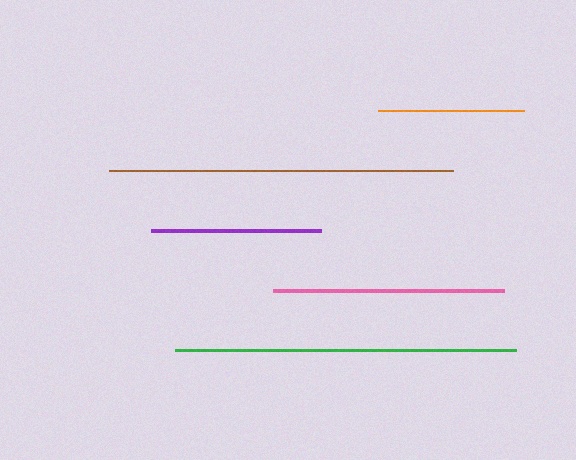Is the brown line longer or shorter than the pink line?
The brown line is longer than the pink line.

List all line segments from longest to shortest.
From longest to shortest: brown, green, pink, purple, orange.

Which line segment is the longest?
The brown line is the longest at approximately 344 pixels.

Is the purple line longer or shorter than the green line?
The green line is longer than the purple line.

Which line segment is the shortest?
The orange line is the shortest at approximately 146 pixels.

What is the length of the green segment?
The green segment is approximately 341 pixels long.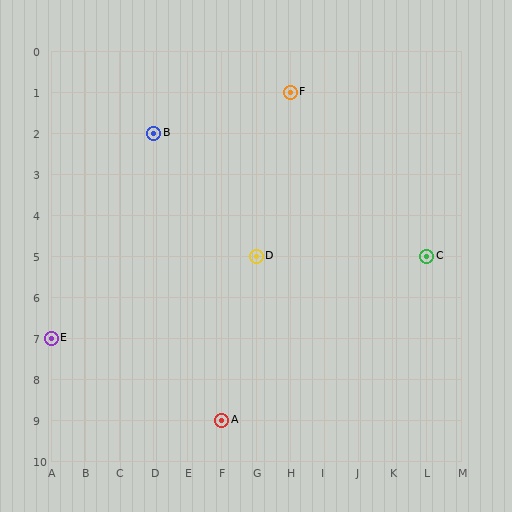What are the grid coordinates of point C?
Point C is at grid coordinates (L, 5).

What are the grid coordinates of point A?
Point A is at grid coordinates (F, 9).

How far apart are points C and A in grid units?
Points C and A are 6 columns and 4 rows apart (about 7.2 grid units diagonally).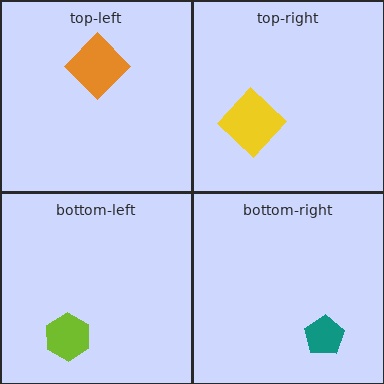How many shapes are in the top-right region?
1.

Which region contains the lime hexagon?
The bottom-left region.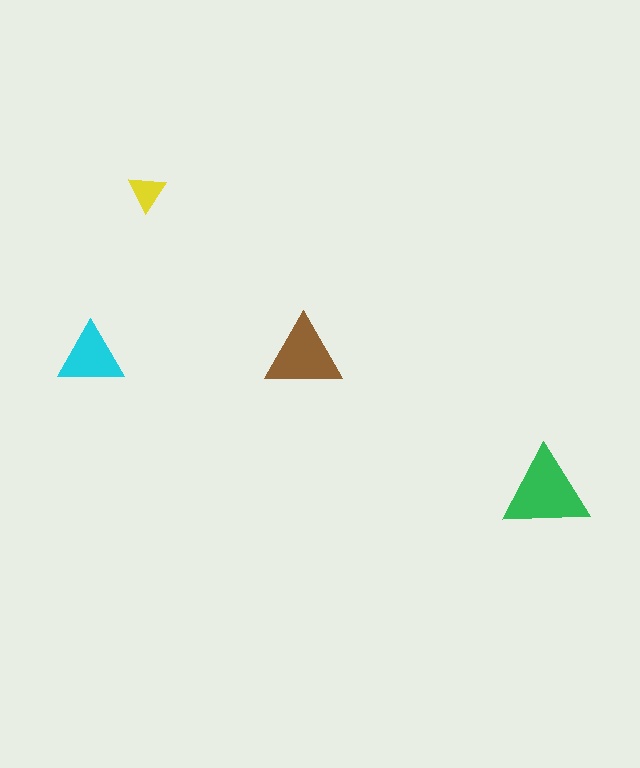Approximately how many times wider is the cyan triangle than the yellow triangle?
About 2 times wider.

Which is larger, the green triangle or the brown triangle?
The green one.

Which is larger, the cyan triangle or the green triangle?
The green one.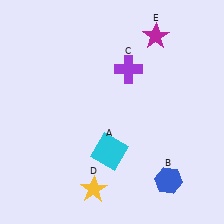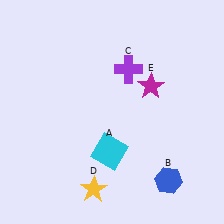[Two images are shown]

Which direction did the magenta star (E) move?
The magenta star (E) moved down.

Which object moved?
The magenta star (E) moved down.